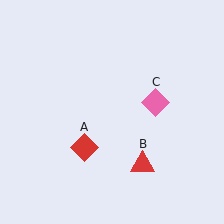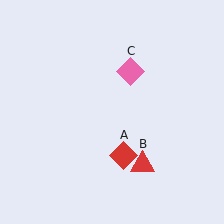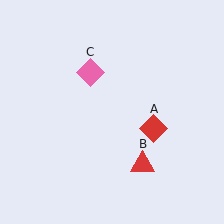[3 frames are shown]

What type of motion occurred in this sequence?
The red diamond (object A), pink diamond (object C) rotated counterclockwise around the center of the scene.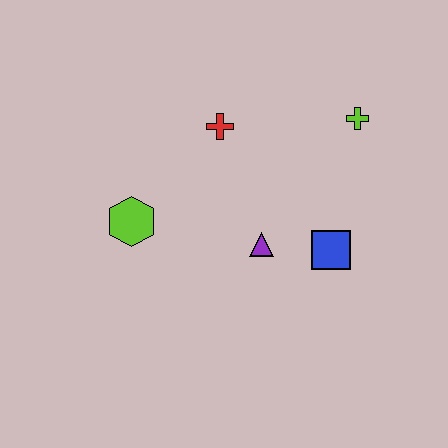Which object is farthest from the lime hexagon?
The lime cross is farthest from the lime hexagon.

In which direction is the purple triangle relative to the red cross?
The purple triangle is below the red cross.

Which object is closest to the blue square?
The purple triangle is closest to the blue square.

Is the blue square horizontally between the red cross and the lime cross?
Yes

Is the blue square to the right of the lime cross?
No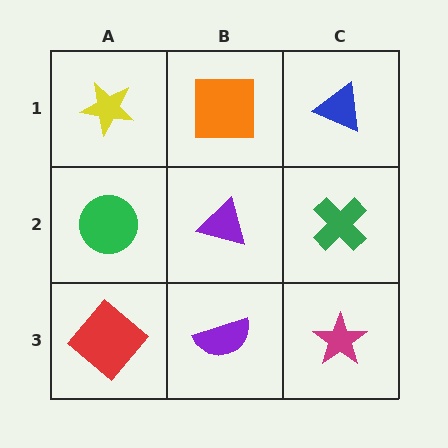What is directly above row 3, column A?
A green circle.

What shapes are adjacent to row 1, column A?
A green circle (row 2, column A), an orange square (row 1, column B).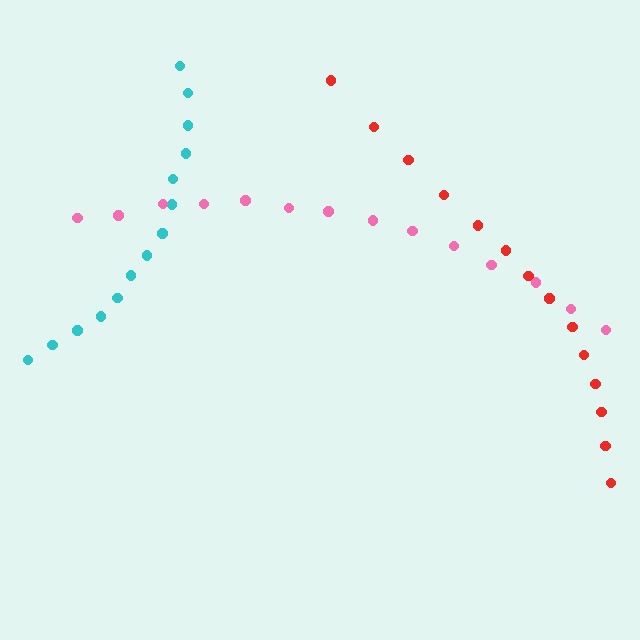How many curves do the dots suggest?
There are 3 distinct paths.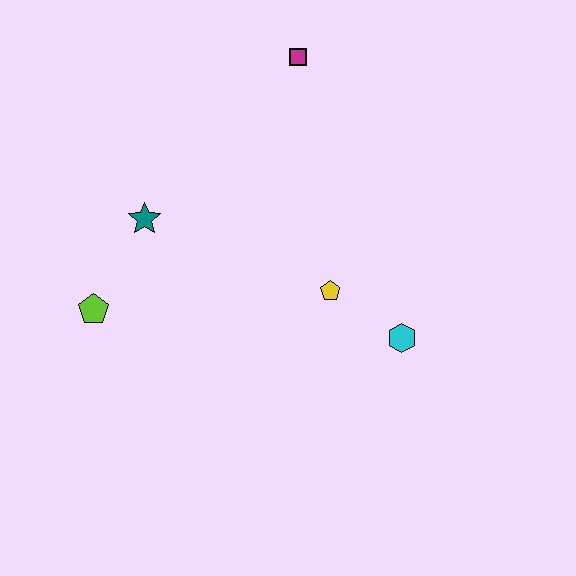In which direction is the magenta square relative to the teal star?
The magenta square is above the teal star.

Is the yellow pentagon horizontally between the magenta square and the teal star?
No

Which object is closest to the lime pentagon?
The teal star is closest to the lime pentagon.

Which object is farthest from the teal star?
The cyan hexagon is farthest from the teal star.